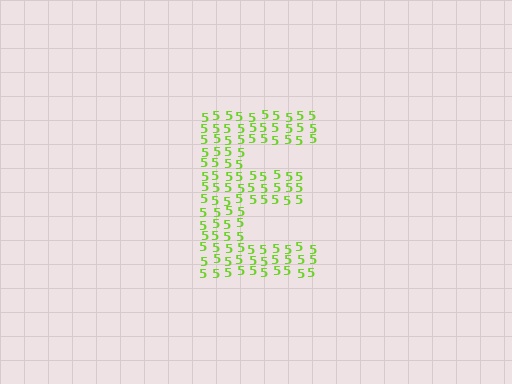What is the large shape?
The large shape is the letter E.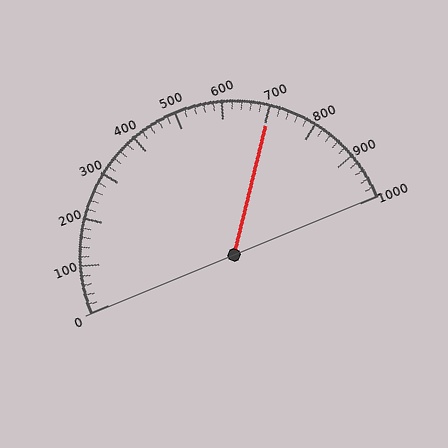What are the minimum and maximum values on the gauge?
The gauge ranges from 0 to 1000.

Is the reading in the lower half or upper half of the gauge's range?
The reading is in the upper half of the range (0 to 1000).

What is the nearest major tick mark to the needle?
The nearest major tick mark is 700.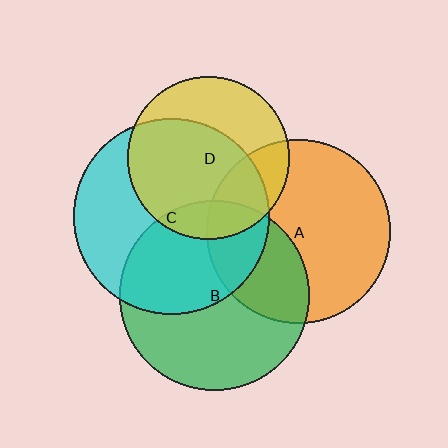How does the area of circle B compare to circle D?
Approximately 1.4 times.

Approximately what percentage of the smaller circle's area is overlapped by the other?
Approximately 15%.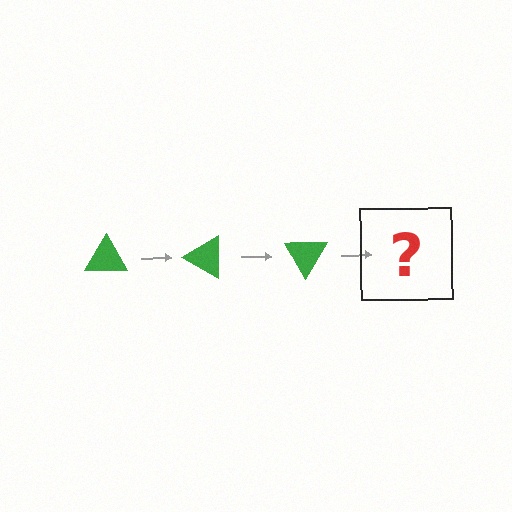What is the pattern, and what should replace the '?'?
The pattern is that the triangle rotates 30 degrees each step. The '?' should be a green triangle rotated 90 degrees.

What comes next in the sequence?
The next element should be a green triangle rotated 90 degrees.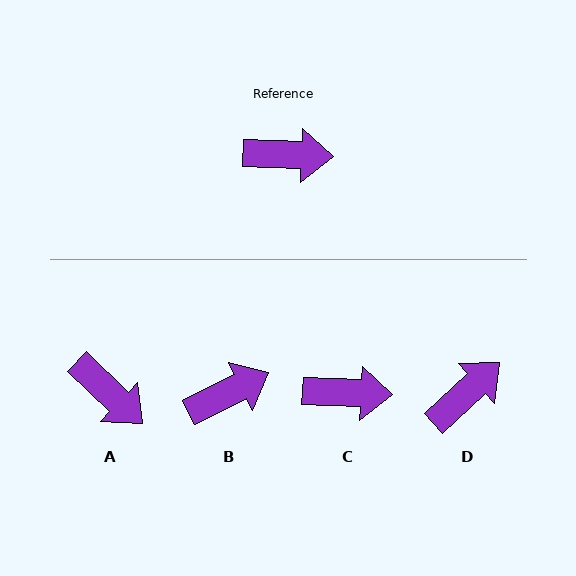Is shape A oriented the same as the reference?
No, it is off by about 41 degrees.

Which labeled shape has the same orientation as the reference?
C.